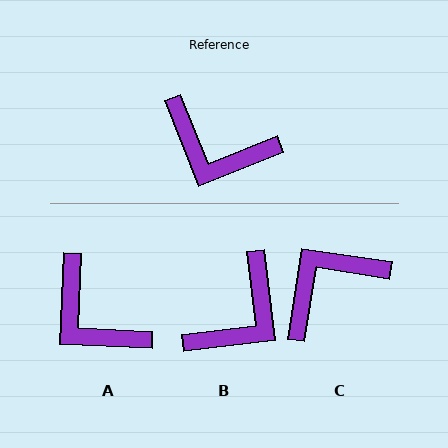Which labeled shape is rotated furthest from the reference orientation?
C, about 121 degrees away.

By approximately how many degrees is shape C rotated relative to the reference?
Approximately 121 degrees clockwise.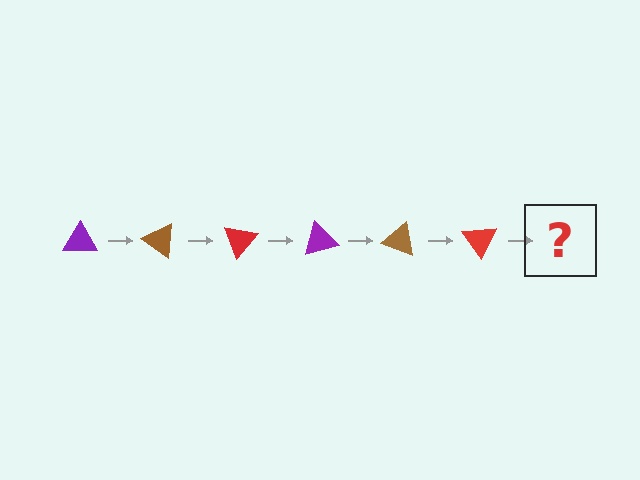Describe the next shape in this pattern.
It should be a purple triangle, rotated 210 degrees from the start.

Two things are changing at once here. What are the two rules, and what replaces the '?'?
The two rules are that it rotates 35 degrees each step and the color cycles through purple, brown, and red. The '?' should be a purple triangle, rotated 210 degrees from the start.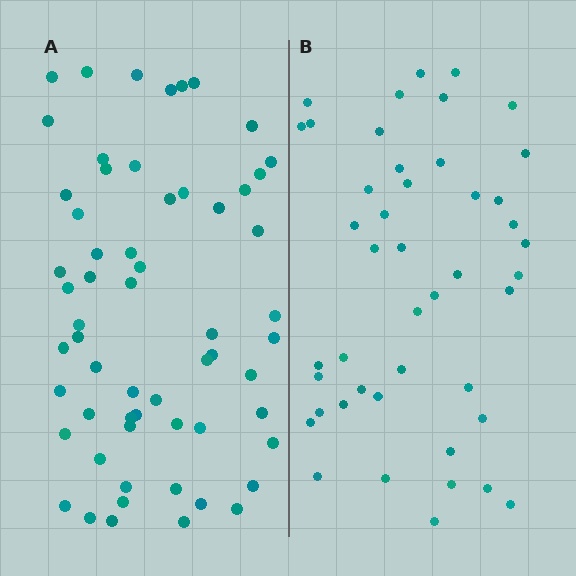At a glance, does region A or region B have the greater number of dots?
Region A (the left region) has more dots.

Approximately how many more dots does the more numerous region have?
Region A has approximately 15 more dots than region B.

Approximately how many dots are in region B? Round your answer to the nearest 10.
About 40 dots. (The exact count is 45, which rounds to 40.)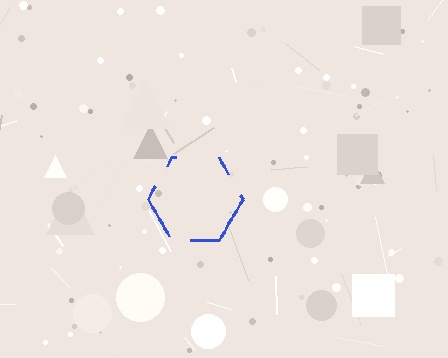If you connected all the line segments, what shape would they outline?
They would outline a hexagon.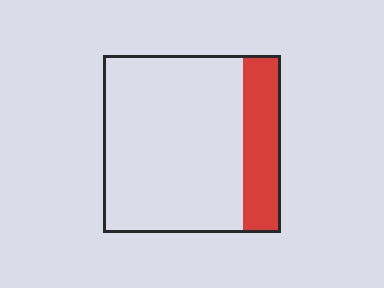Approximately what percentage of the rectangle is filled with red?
Approximately 20%.